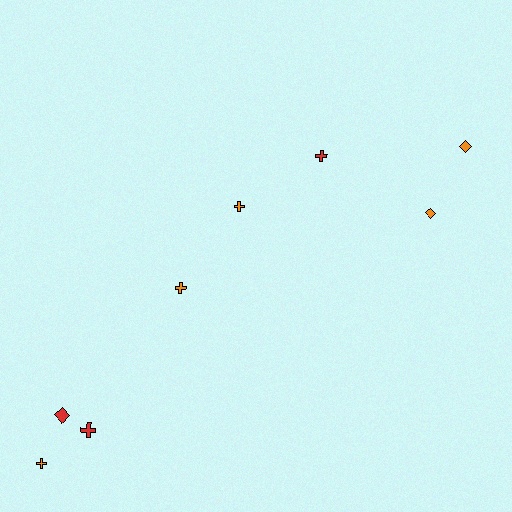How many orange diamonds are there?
There are 2 orange diamonds.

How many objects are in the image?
There are 8 objects.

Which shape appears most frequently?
Cross, with 5 objects.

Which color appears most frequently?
Orange, with 5 objects.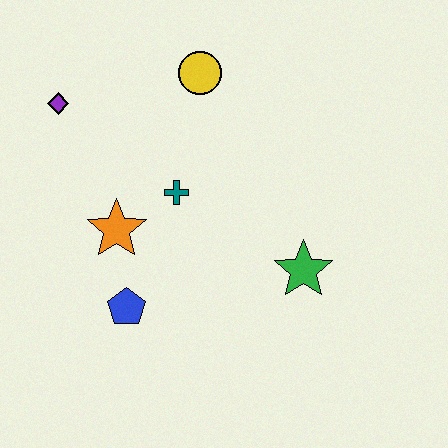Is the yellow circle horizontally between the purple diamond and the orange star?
No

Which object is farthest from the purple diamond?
The green star is farthest from the purple diamond.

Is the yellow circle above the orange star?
Yes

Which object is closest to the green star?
The teal cross is closest to the green star.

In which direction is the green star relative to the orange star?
The green star is to the right of the orange star.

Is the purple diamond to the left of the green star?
Yes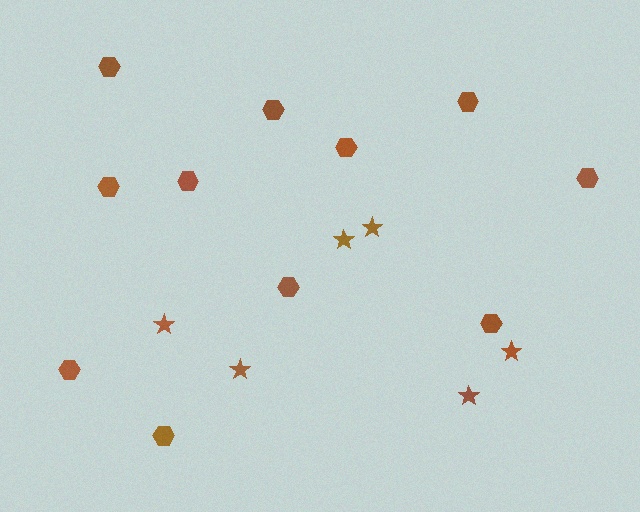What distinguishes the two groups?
There are 2 groups: one group of stars (6) and one group of hexagons (11).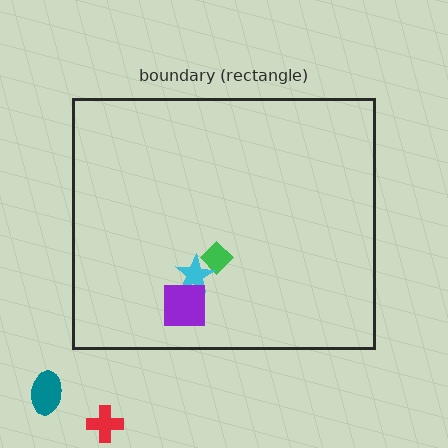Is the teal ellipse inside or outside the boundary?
Outside.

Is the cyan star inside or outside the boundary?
Inside.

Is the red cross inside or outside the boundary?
Outside.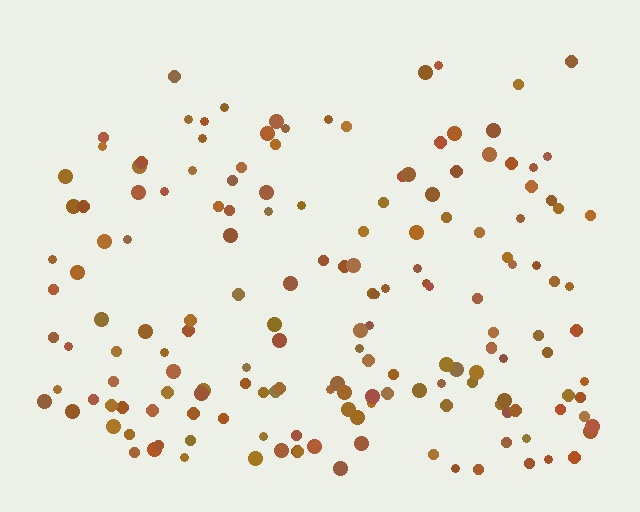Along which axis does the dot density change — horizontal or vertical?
Vertical.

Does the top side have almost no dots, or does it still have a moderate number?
Still a moderate number, just noticeably fewer than the bottom.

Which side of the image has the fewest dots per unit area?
The top.